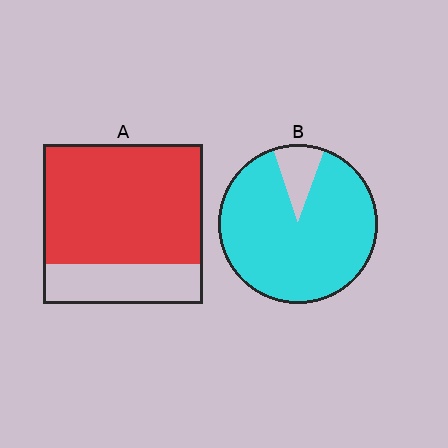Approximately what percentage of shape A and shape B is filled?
A is approximately 75% and B is approximately 90%.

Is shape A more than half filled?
Yes.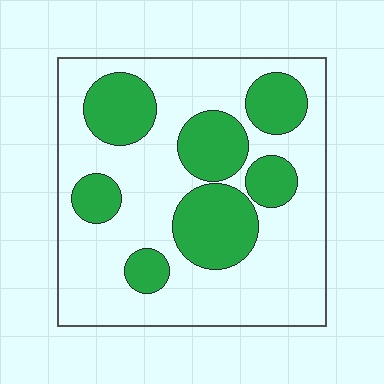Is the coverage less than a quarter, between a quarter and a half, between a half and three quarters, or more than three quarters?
Between a quarter and a half.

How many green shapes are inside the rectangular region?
7.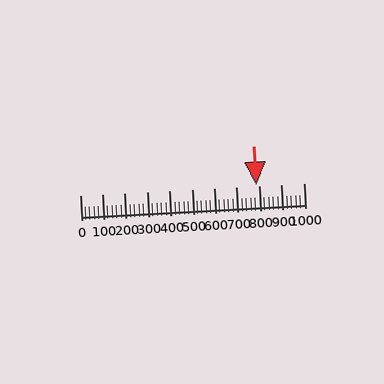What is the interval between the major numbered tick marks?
The major tick marks are spaced 100 units apart.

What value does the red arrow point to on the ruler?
The red arrow points to approximately 790.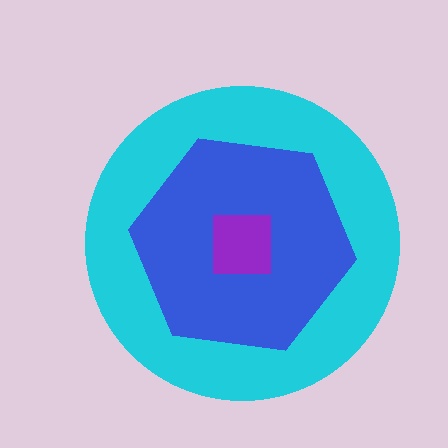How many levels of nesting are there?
3.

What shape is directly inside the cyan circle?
The blue hexagon.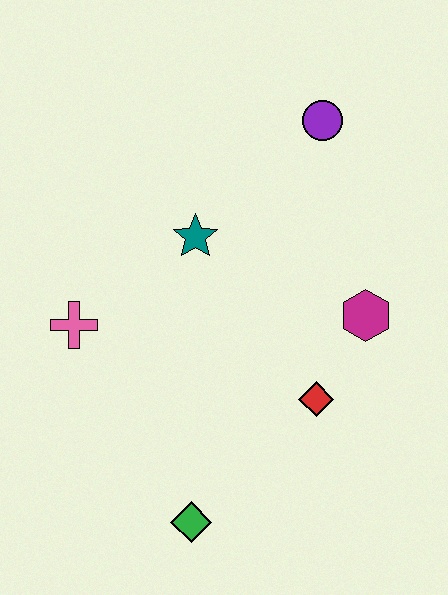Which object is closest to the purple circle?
The teal star is closest to the purple circle.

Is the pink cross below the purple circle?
Yes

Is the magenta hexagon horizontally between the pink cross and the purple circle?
No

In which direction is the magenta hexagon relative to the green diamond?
The magenta hexagon is above the green diamond.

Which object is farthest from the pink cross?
The purple circle is farthest from the pink cross.